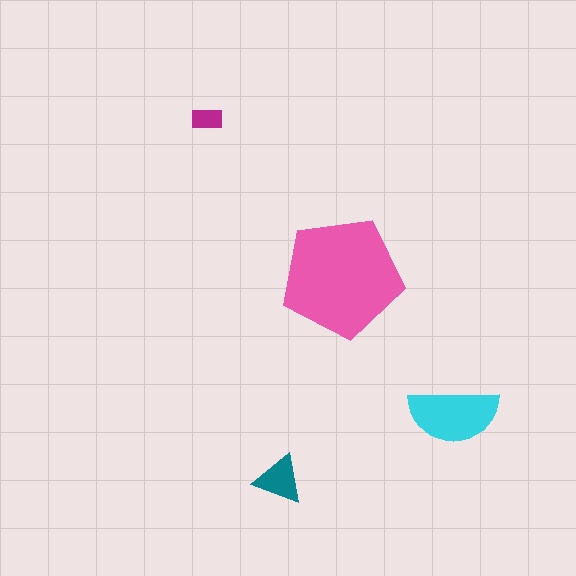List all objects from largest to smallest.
The pink pentagon, the cyan semicircle, the teal triangle, the magenta rectangle.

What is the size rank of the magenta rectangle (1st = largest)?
4th.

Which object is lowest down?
The teal triangle is bottommost.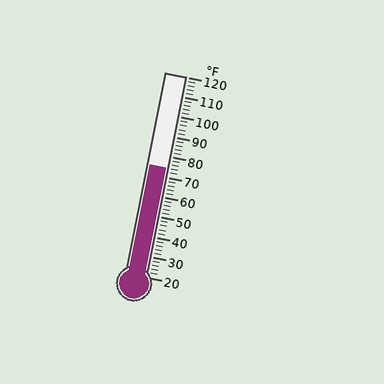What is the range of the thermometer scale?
The thermometer scale ranges from 20°F to 120°F.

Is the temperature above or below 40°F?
The temperature is above 40°F.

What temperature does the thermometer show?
The thermometer shows approximately 74°F.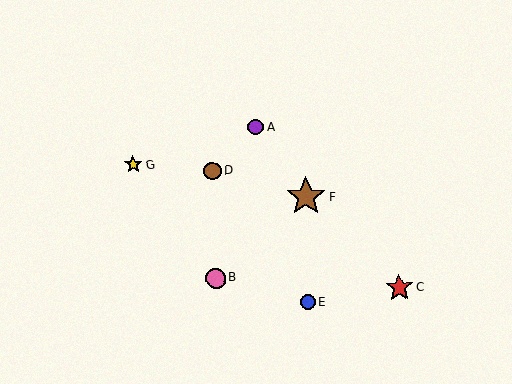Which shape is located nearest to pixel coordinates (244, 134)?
The purple circle (labeled A) at (256, 127) is nearest to that location.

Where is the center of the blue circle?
The center of the blue circle is at (308, 302).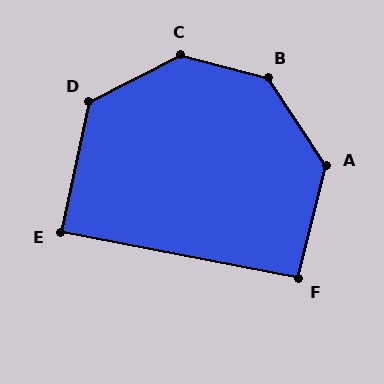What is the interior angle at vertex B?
Approximately 138 degrees (obtuse).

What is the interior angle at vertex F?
Approximately 93 degrees (approximately right).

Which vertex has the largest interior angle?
C, at approximately 139 degrees.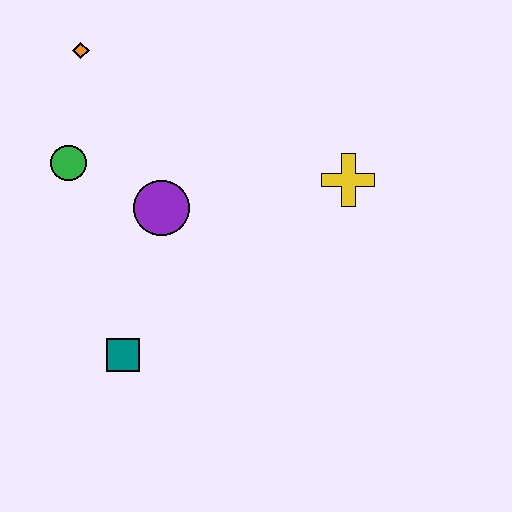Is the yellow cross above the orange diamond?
No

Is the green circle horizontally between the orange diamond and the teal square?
No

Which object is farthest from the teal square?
The orange diamond is farthest from the teal square.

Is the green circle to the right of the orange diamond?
No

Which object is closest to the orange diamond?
The green circle is closest to the orange diamond.